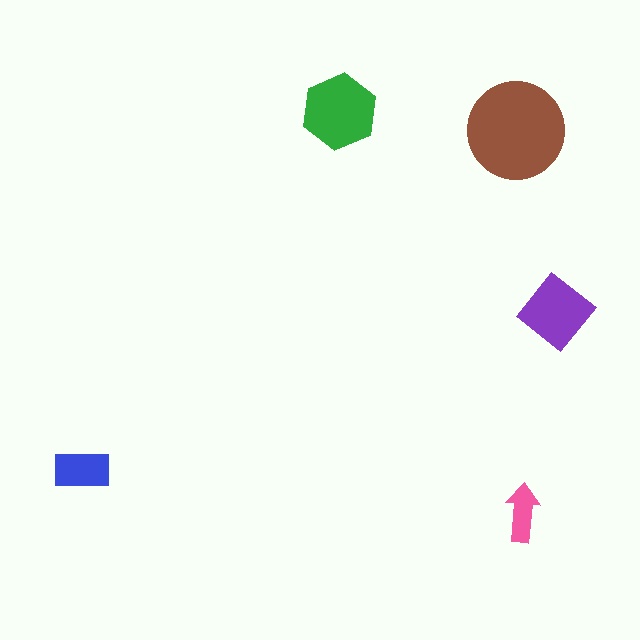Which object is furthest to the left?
The blue rectangle is leftmost.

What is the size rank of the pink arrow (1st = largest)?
5th.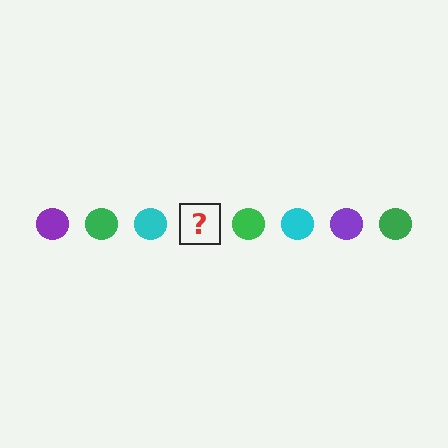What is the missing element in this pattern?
The missing element is a purple circle.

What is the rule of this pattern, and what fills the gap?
The rule is that the pattern cycles through purple, green, cyan circles. The gap should be filled with a purple circle.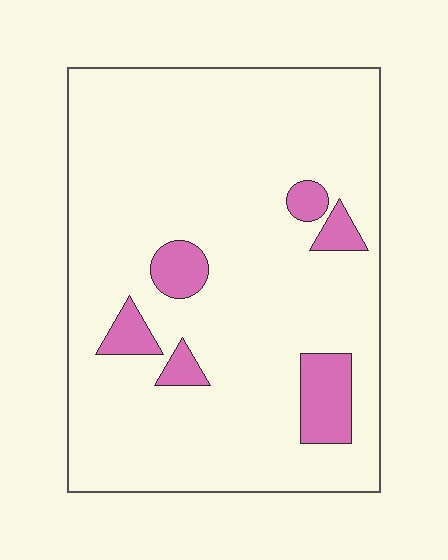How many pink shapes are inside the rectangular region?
6.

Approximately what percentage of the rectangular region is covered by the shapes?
Approximately 10%.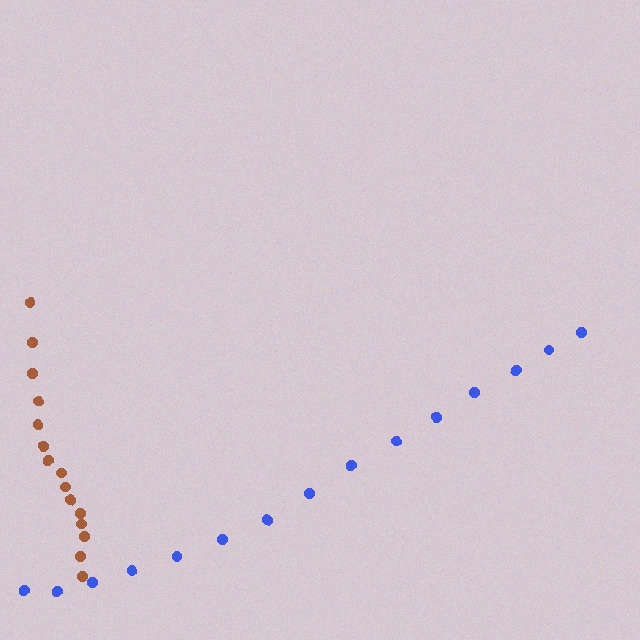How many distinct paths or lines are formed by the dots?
There are 2 distinct paths.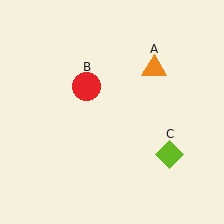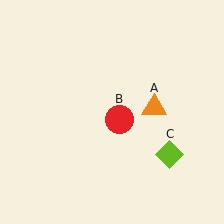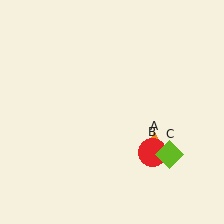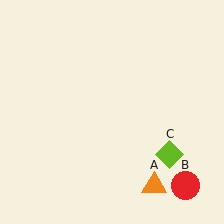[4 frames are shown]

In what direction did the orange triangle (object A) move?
The orange triangle (object A) moved down.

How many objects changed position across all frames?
2 objects changed position: orange triangle (object A), red circle (object B).